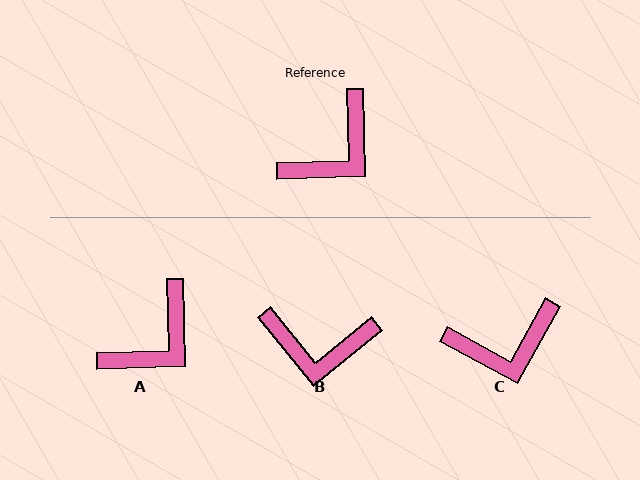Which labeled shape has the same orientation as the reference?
A.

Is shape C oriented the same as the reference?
No, it is off by about 30 degrees.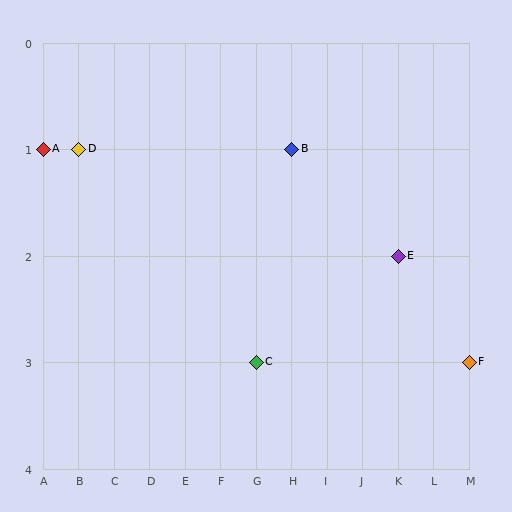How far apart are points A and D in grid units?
Points A and D are 1 column apart.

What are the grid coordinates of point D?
Point D is at grid coordinates (B, 1).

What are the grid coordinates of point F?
Point F is at grid coordinates (M, 3).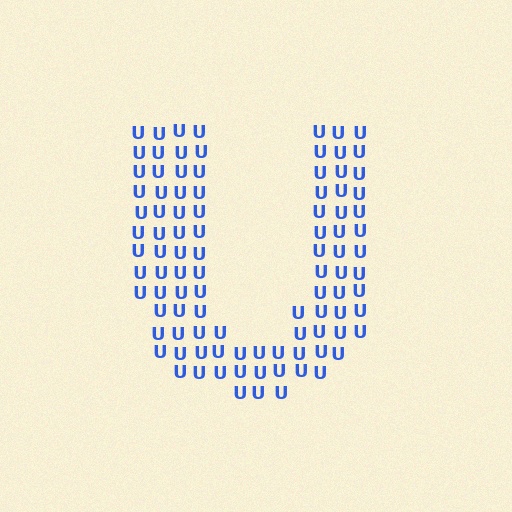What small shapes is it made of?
It is made of small letter U's.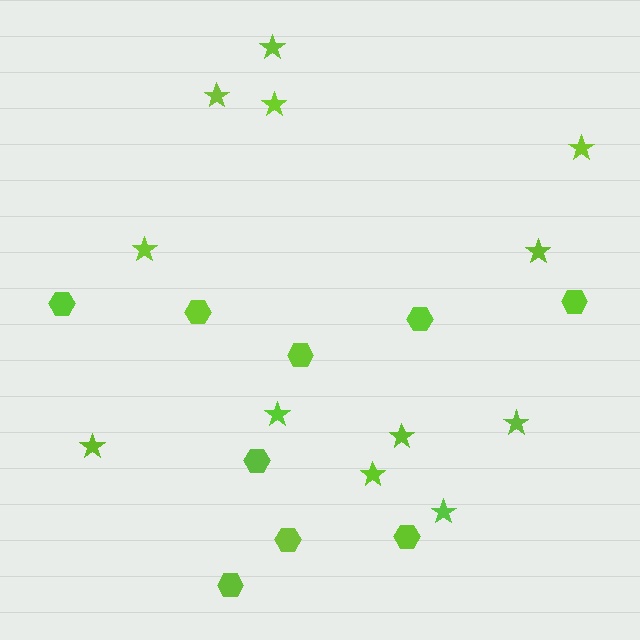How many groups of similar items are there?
There are 2 groups: one group of stars (12) and one group of hexagons (9).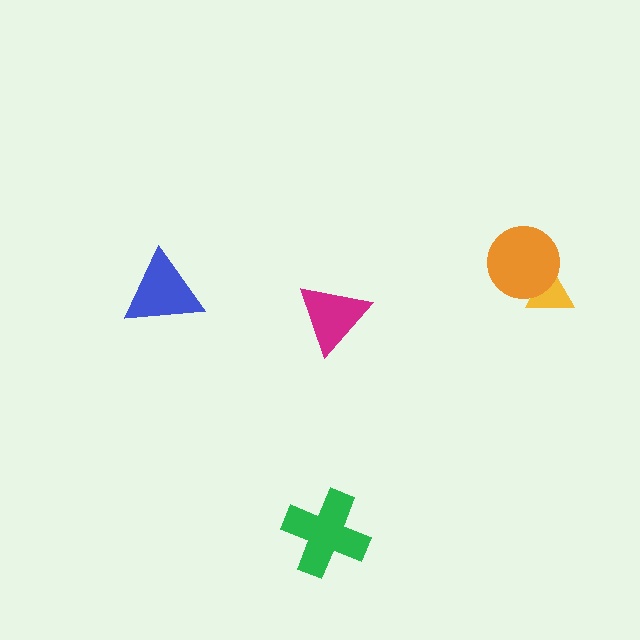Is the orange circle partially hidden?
No, no other shape covers it.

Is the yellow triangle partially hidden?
Yes, it is partially covered by another shape.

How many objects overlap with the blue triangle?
0 objects overlap with the blue triangle.